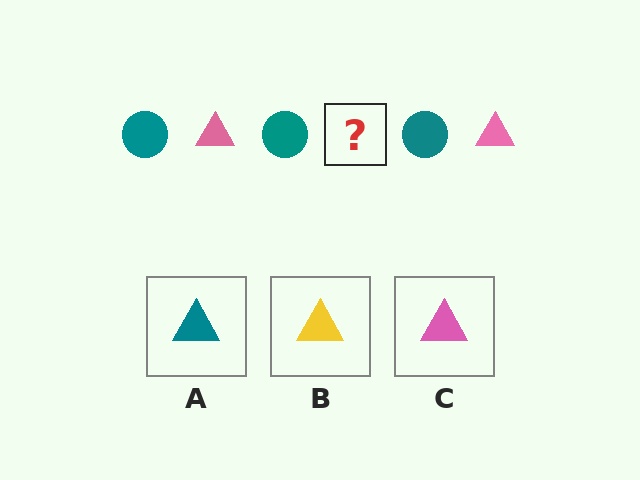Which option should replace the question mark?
Option C.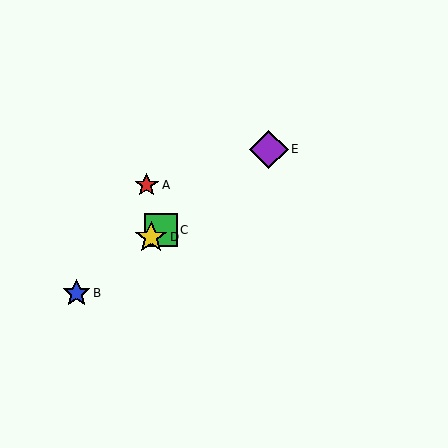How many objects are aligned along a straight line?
4 objects (B, C, D, E) are aligned along a straight line.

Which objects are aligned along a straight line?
Objects B, C, D, E are aligned along a straight line.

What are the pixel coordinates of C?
Object C is at (161, 230).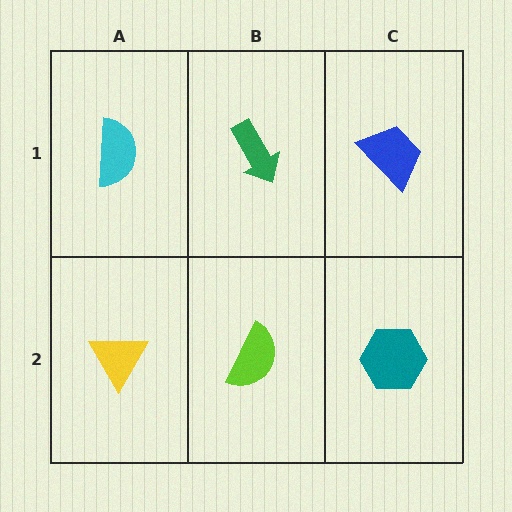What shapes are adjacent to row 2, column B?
A green arrow (row 1, column B), a yellow triangle (row 2, column A), a teal hexagon (row 2, column C).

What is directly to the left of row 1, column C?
A green arrow.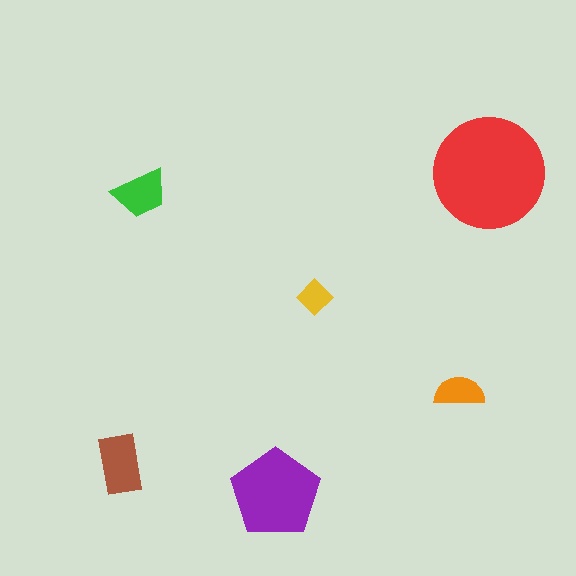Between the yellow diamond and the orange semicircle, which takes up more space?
The orange semicircle.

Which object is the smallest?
The yellow diamond.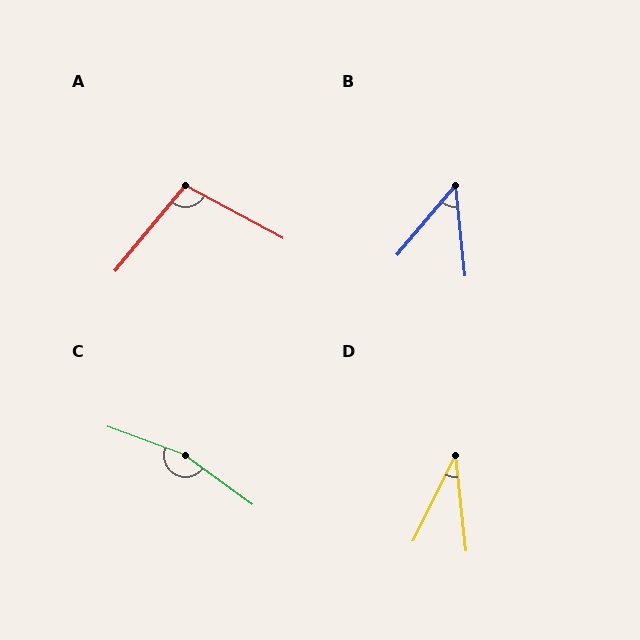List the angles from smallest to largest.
D (32°), B (46°), A (101°), C (164°).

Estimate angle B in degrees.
Approximately 46 degrees.